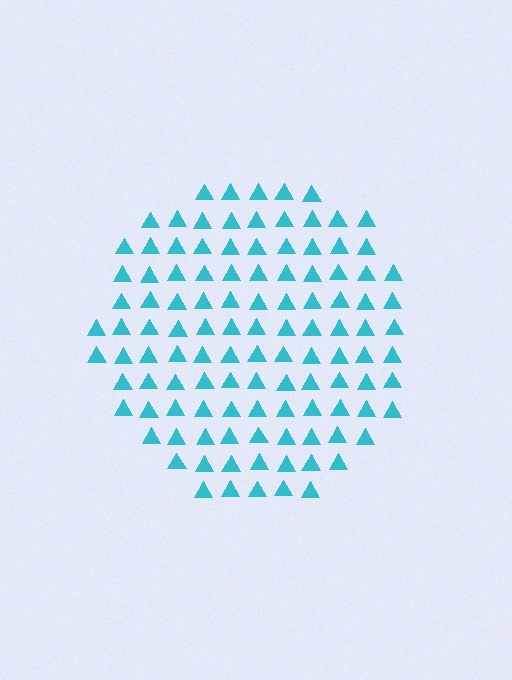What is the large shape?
The large shape is a circle.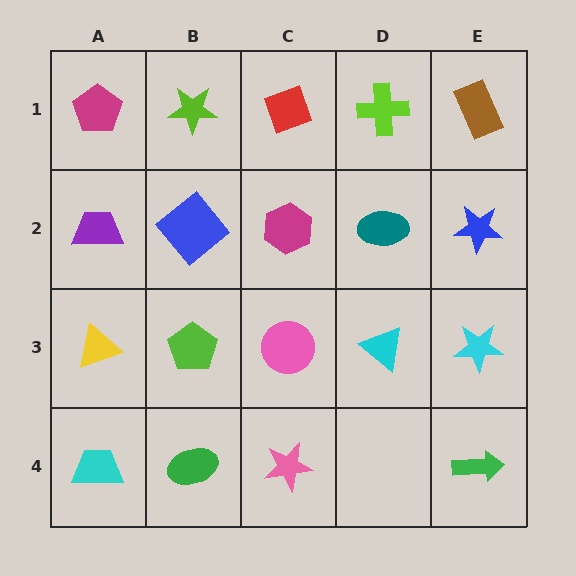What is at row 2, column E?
A blue star.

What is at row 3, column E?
A cyan star.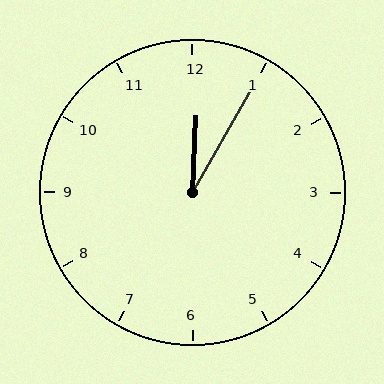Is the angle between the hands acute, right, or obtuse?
It is acute.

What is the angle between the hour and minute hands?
Approximately 28 degrees.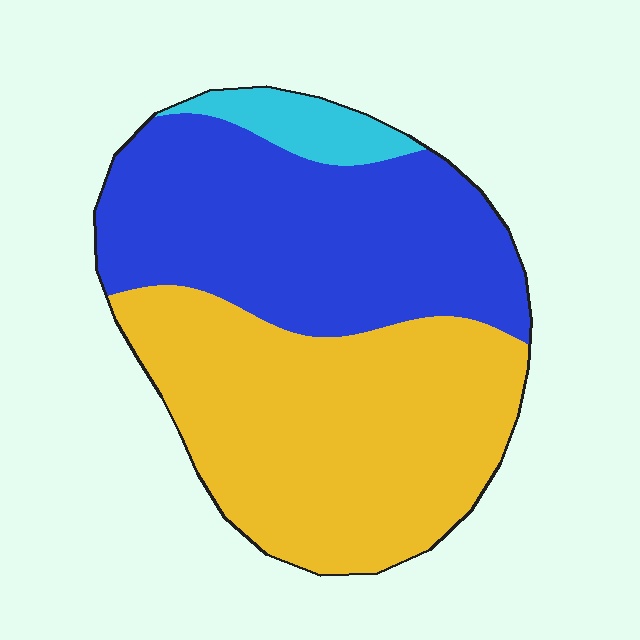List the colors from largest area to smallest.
From largest to smallest: yellow, blue, cyan.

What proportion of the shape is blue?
Blue takes up about two fifths (2/5) of the shape.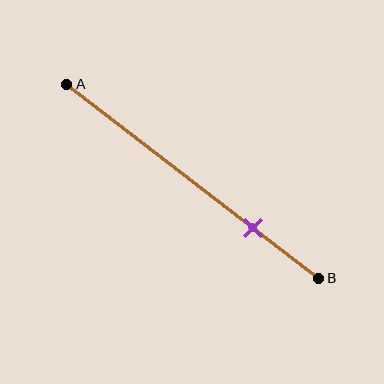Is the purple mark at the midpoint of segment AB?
No, the mark is at about 75% from A, not at the 50% midpoint.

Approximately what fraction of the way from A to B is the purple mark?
The purple mark is approximately 75% of the way from A to B.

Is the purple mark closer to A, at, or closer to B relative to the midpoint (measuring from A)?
The purple mark is closer to point B than the midpoint of segment AB.